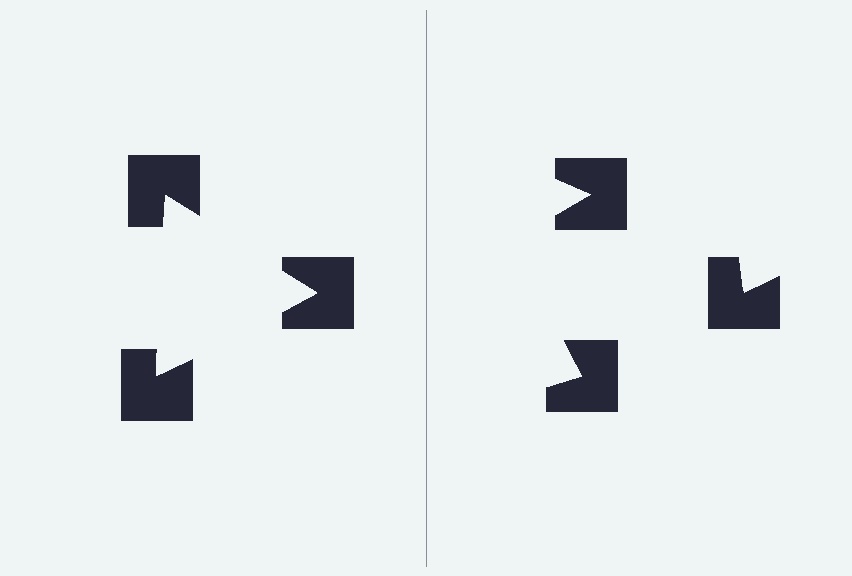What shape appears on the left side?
An illusory triangle.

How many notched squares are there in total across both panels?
6 — 3 on each side.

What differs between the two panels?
The notched squares are positioned identically on both sides; only the wedge orientations differ. On the left they align to a triangle; on the right they are misaligned.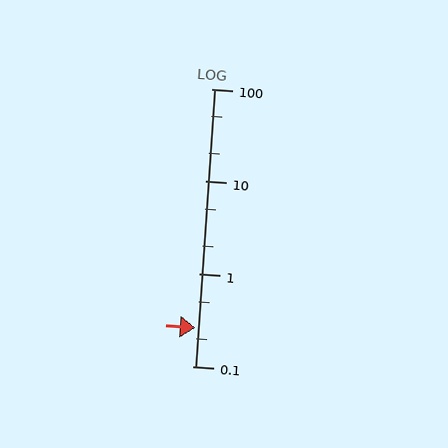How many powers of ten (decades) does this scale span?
The scale spans 3 decades, from 0.1 to 100.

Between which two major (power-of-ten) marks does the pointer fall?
The pointer is between 0.1 and 1.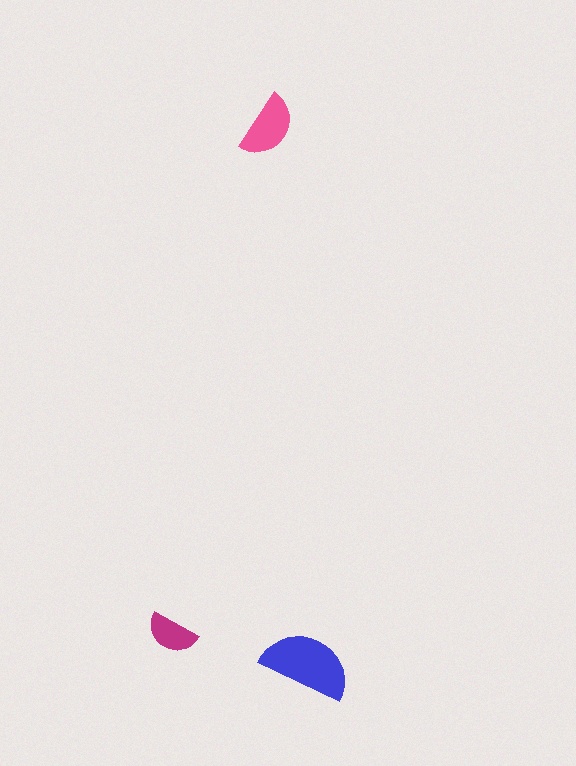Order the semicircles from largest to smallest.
the blue one, the pink one, the magenta one.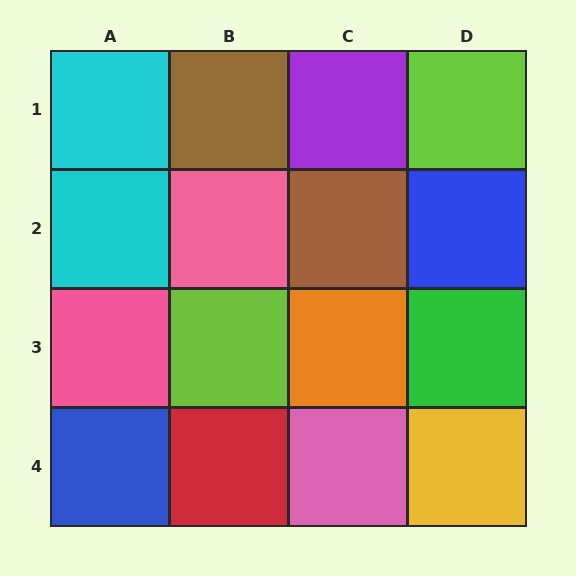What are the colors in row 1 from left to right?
Cyan, brown, purple, lime.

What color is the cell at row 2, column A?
Cyan.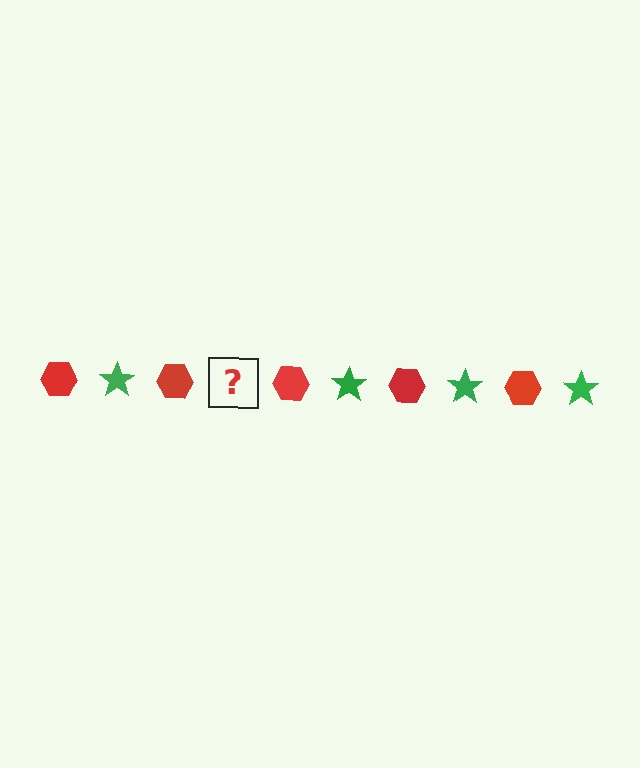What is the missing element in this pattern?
The missing element is a green star.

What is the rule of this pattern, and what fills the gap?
The rule is that the pattern alternates between red hexagon and green star. The gap should be filled with a green star.